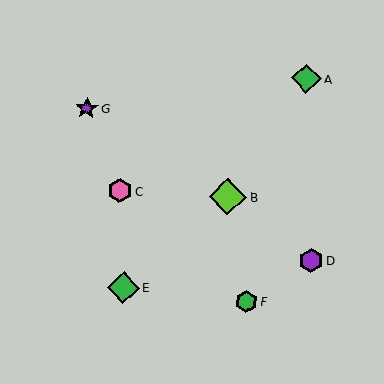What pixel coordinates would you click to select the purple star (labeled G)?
Click at (87, 108) to select the purple star G.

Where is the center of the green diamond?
The center of the green diamond is at (306, 78).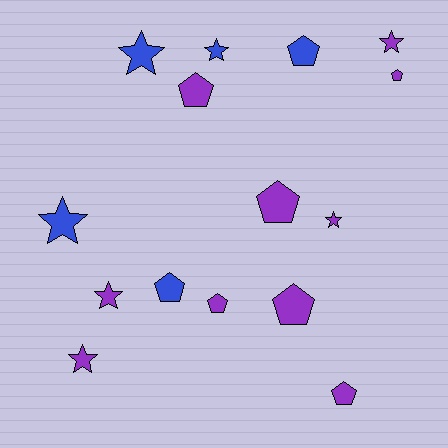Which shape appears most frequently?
Pentagon, with 8 objects.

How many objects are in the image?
There are 15 objects.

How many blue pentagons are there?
There are 2 blue pentagons.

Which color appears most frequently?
Purple, with 10 objects.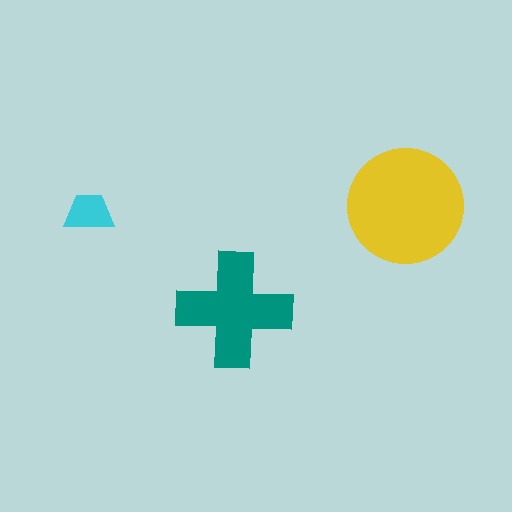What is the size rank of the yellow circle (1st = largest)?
1st.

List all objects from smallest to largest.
The cyan trapezoid, the teal cross, the yellow circle.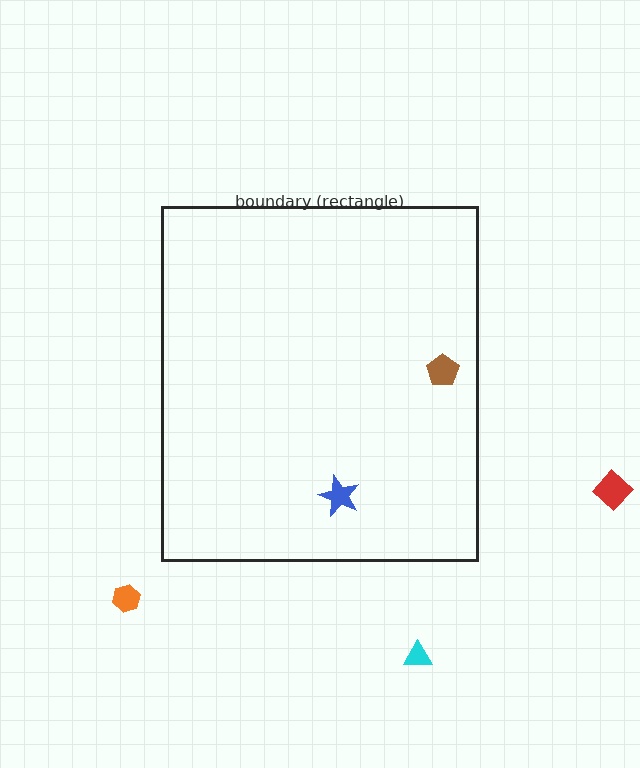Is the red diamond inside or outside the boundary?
Outside.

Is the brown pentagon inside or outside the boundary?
Inside.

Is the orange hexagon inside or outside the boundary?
Outside.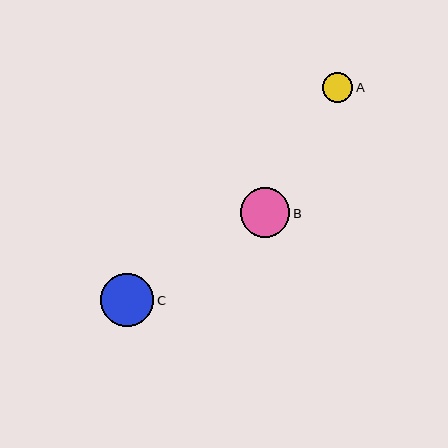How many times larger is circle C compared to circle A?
Circle C is approximately 1.8 times the size of circle A.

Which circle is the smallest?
Circle A is the smallest with a size of approximately 30 pixels.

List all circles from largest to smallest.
From largest to smallest: C, B, A.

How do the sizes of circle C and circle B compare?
Circle C and circle B are approximately the same size.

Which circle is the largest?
Circle C is the largest with a size of approximately 53 pixels.